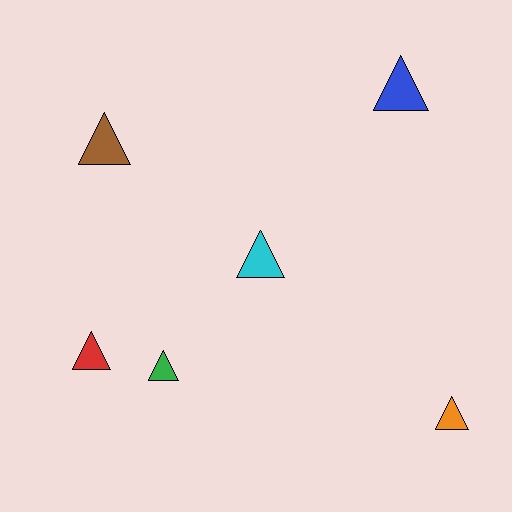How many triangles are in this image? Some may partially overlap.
There are 6 triangles.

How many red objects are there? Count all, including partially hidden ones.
There is 1 red object.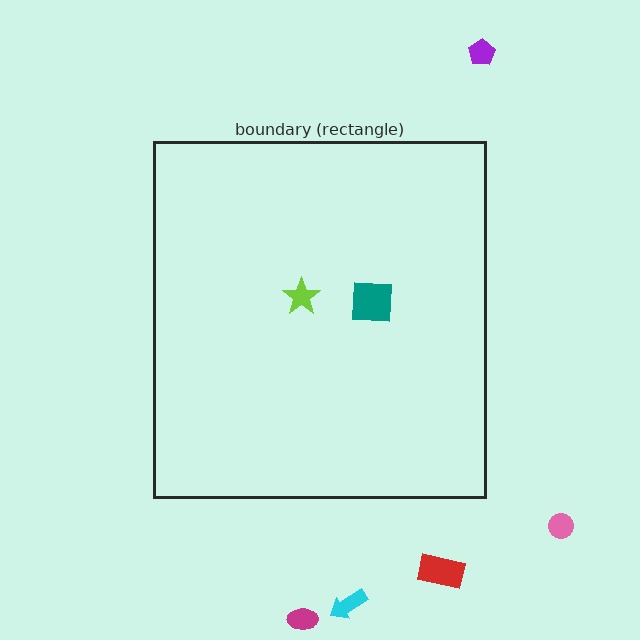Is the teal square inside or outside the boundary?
Inside.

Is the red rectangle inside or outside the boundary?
Outside.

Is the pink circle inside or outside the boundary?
Outside.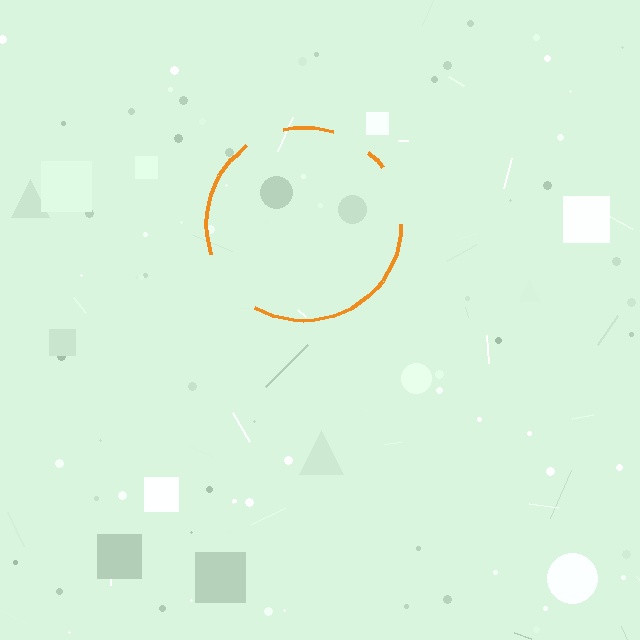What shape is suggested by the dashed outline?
The dashed outline suggests a circle.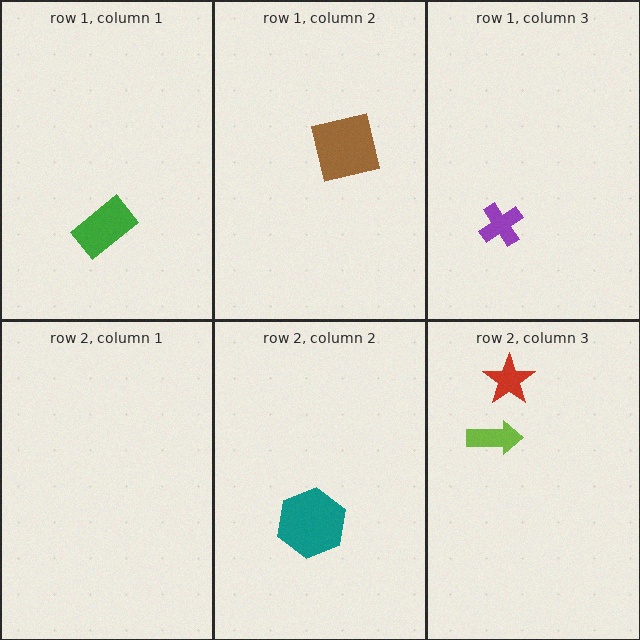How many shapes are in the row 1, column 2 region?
1.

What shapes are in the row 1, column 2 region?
The brown square.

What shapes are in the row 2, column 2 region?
The teal hexagon.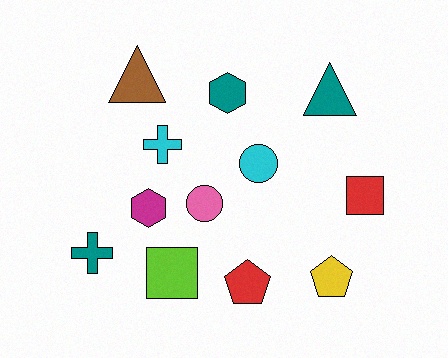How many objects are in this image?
There are 12 objects.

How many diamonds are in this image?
There are no diamonds.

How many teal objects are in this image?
There are 3 teal objects.